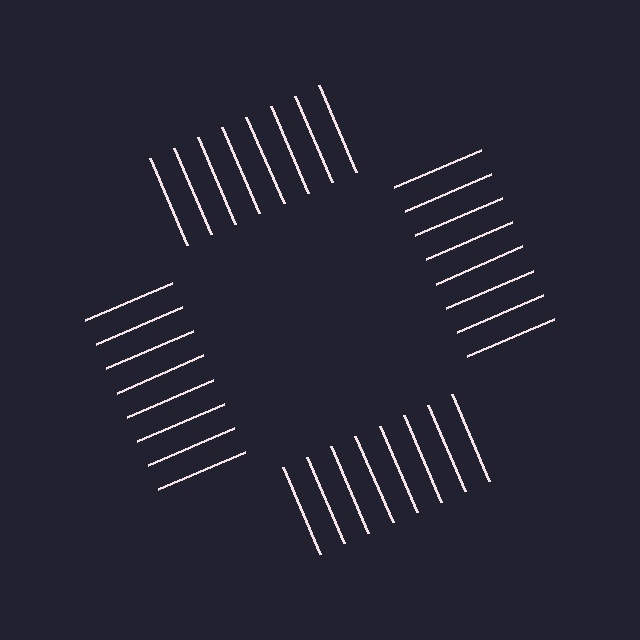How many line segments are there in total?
32 — 8 along each of the 4 edges.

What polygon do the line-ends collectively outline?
An illusory square — the line segments terminate on its edges but no continuous stroke is drawn.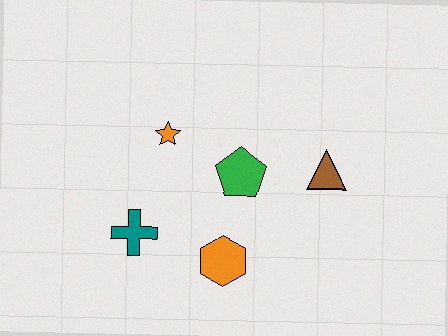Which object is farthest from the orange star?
The brown triangle is farthest from the orange star.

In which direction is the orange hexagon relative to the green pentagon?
The orange hexagon is below the green pentagon.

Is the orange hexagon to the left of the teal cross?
No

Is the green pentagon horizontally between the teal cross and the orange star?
No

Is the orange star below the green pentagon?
No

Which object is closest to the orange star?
The green pentagon is closest to the orange star.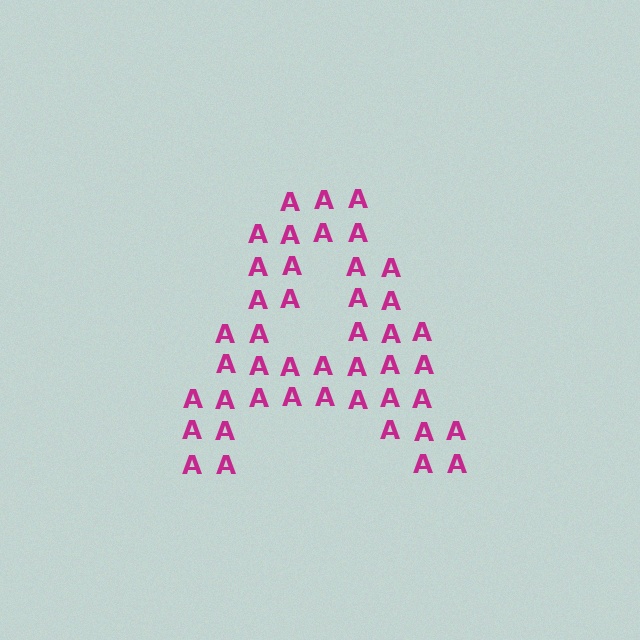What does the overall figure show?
The overall figure shows the letter A.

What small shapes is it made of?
It is made of small letter A's.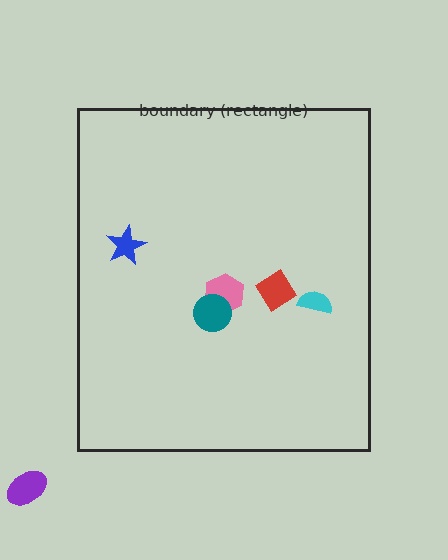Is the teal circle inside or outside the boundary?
Inside.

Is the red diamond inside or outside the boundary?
Inside.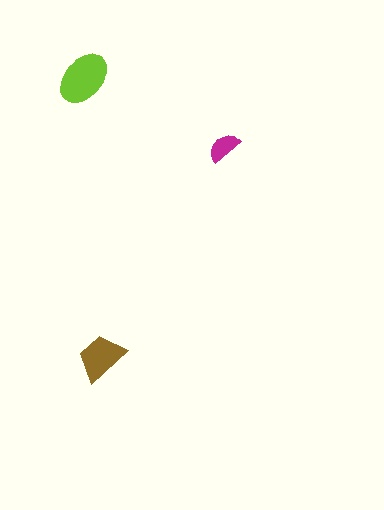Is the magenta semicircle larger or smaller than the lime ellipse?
Smaller.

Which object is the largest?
The lime ellipse.